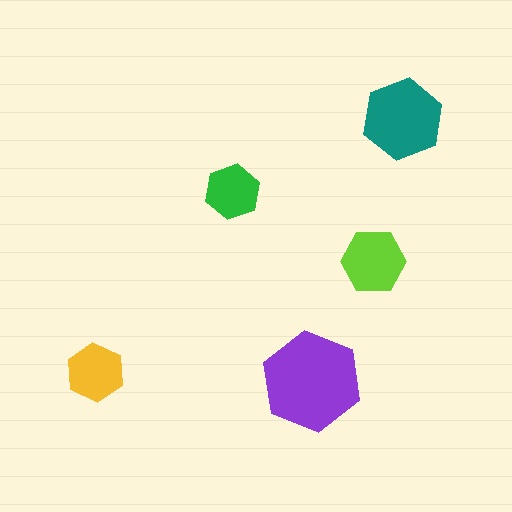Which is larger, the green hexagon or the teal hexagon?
The teal one.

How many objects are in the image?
There are 5 objects in the image.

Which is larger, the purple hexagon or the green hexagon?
The purple one.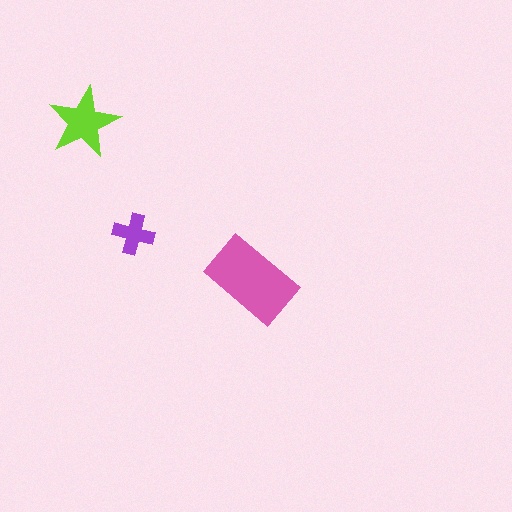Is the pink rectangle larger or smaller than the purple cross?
Larger.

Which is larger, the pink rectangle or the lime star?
The pink rectangle.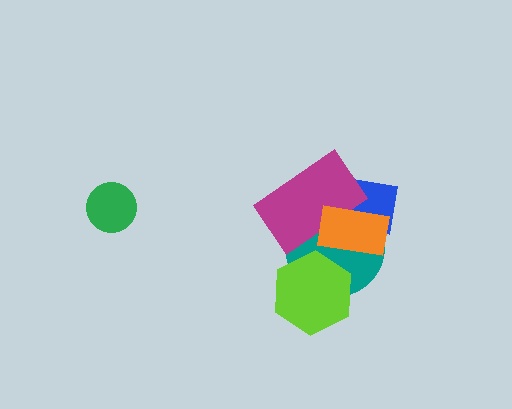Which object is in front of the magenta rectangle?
The orange rectangle is in front of the magenta rectangle.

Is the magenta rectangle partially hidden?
Yes, it is partially covered by another shape.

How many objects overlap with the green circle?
0 objects overlap with the green circle.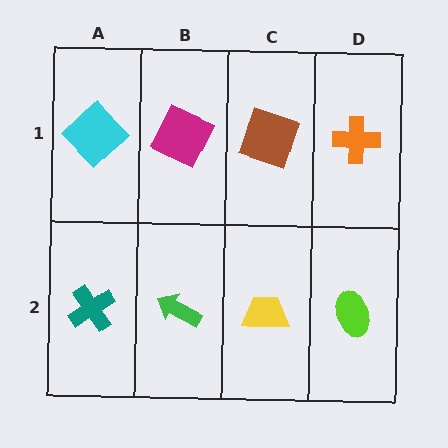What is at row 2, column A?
A teal cross.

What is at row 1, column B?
A magenta square.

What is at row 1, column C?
A brown square.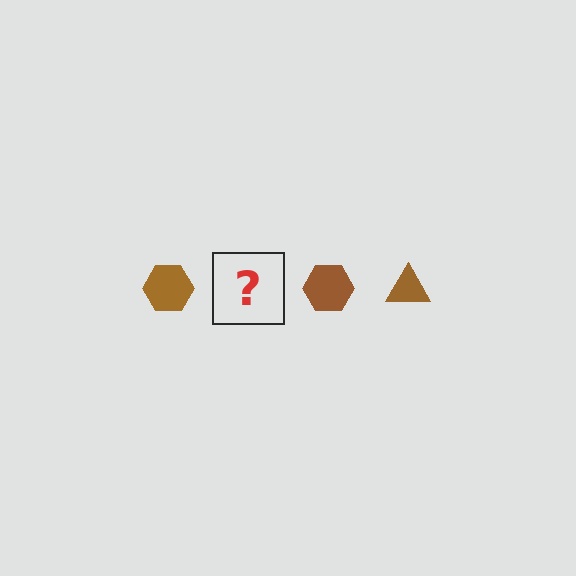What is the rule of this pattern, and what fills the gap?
The rule is that the pattern cycles through hexagon, triangle shapes in brown. The gap should be filled with a brown triangle.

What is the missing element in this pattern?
The missing element is a brown triangle.